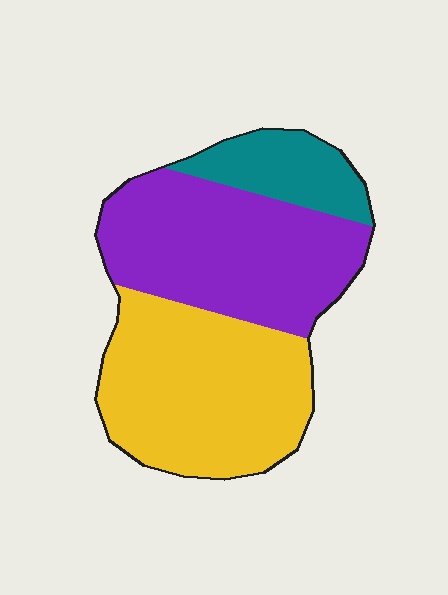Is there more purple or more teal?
Purple.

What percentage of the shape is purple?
Purple covers around 40% of the shape.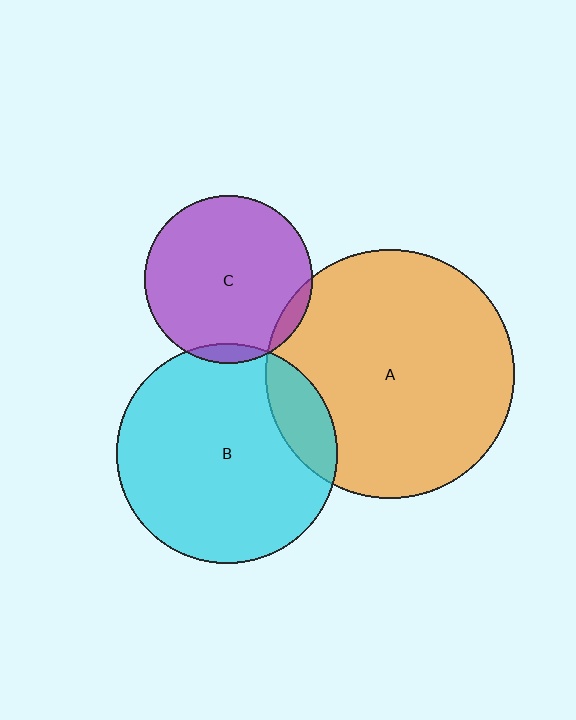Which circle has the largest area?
Circle A (orange).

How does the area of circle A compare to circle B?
Approximately 1.3 times.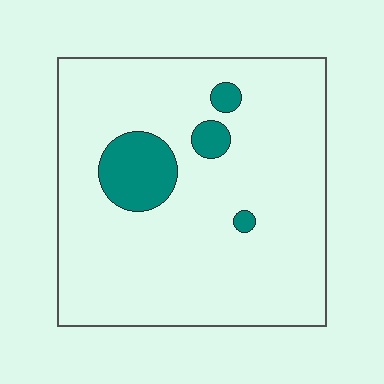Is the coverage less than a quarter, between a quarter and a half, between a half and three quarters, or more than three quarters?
Less than a quarter.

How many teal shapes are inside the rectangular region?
4.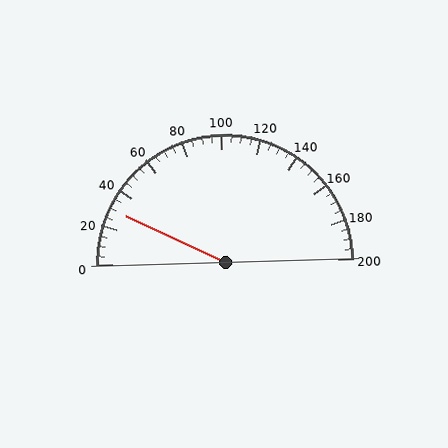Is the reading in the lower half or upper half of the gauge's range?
The reading is in the lower half of the range (0 to 200).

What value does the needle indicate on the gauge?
The needle indicates approximately 30.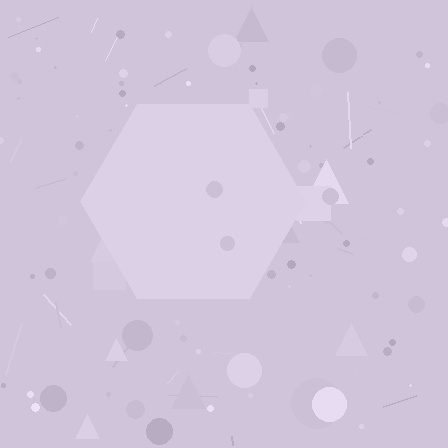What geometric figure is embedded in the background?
A hexagon is embedded in the background.